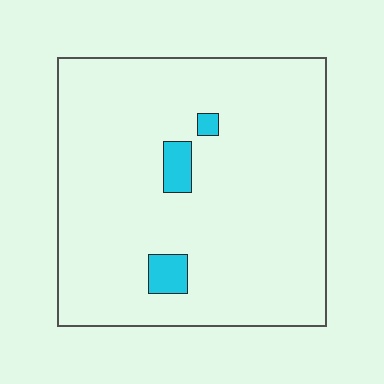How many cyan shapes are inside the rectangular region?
3.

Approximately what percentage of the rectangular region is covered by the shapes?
Approximately 5%.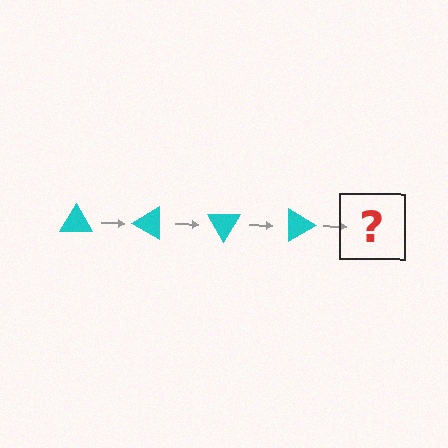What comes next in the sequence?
The next element should be a cyan triangle rotated 120 degrees.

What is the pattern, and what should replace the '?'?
The pattern is that the triangle rotates 30 degrees each step. The '?' should be a cyan triangle rotated 120 degrees.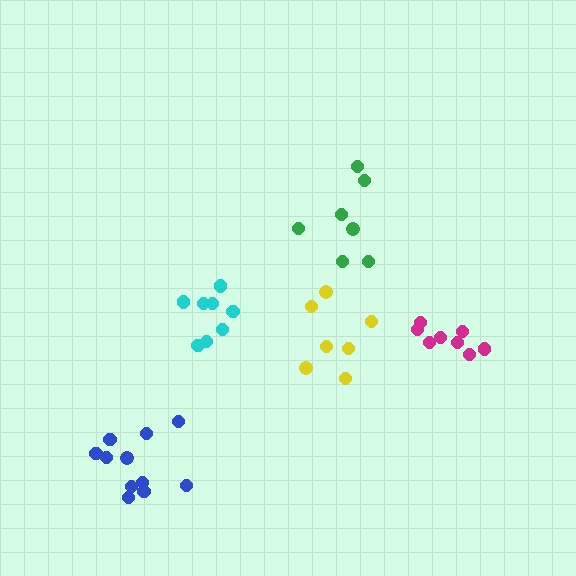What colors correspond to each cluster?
The clusters are colored: blue, green, yellow, cyan, magenta.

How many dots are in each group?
Group 1: 11 dots, Group 2: 7 dots, Group 3: 7 dots, Group 4: 8 dots, Group 5: 8 dots (41 total).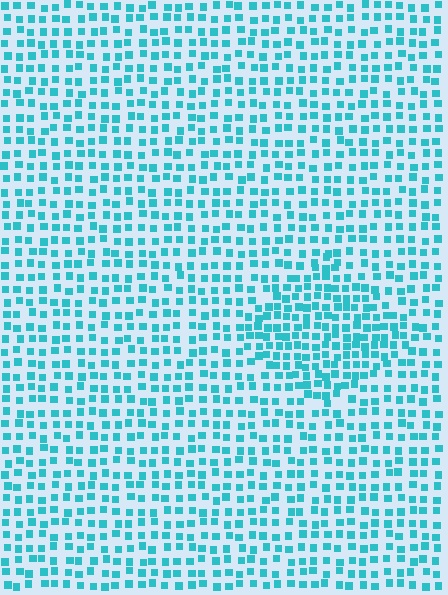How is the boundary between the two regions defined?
The boundary is defined by a change in element density (approximately 1.6x ratio). All elements are the same color, size, and shape.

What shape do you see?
I see a diamond.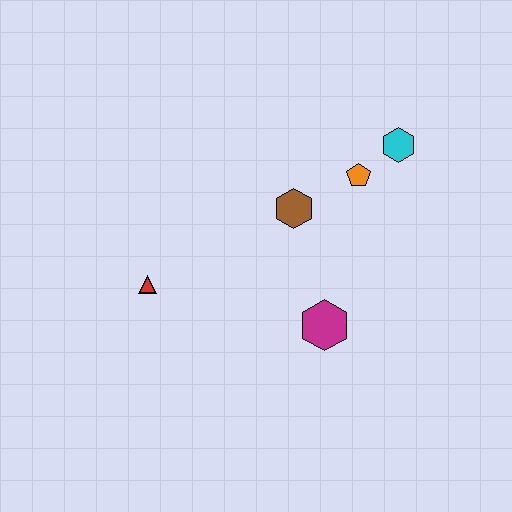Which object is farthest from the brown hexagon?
The red triangle is farthest from the brown hexagon.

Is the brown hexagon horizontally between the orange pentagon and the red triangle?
Yes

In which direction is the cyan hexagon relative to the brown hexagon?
The cyan hexagon is to the right of the brown hexagon.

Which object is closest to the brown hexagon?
The orange pentagon is closest to the brown hexagon.